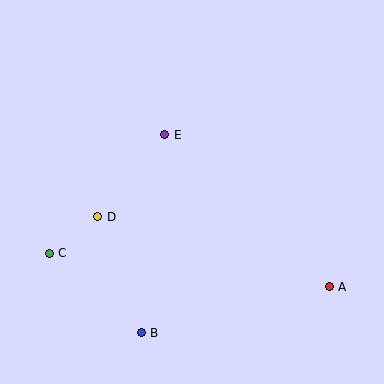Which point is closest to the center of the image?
Point E at (165, 135) is closest to the center.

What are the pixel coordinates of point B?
Point B is at (141, 333).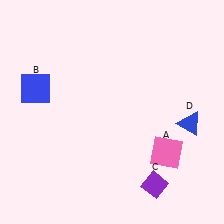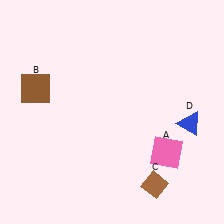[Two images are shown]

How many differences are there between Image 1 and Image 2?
There are 2 differences between the two images.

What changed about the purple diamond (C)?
In Image 1, C is purple. In Image 2, it changed to brown.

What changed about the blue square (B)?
In Image 1, B is blue. In Image 2, it changed to brown.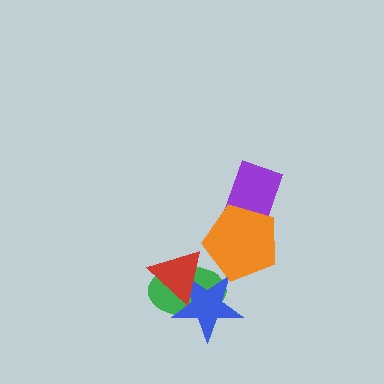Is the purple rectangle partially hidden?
Yes, it is partially covered by another shape.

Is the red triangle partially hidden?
No, no other shape covers it.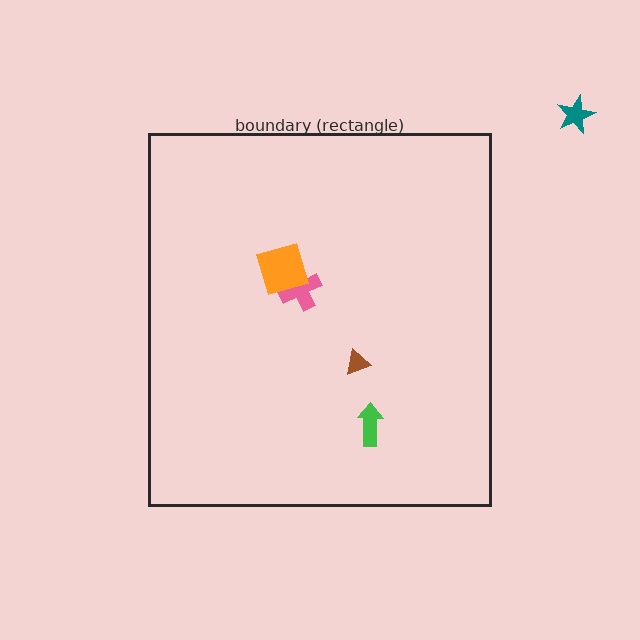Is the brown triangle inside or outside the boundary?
Inside.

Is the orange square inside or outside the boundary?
Inside.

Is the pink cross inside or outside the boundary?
Inside.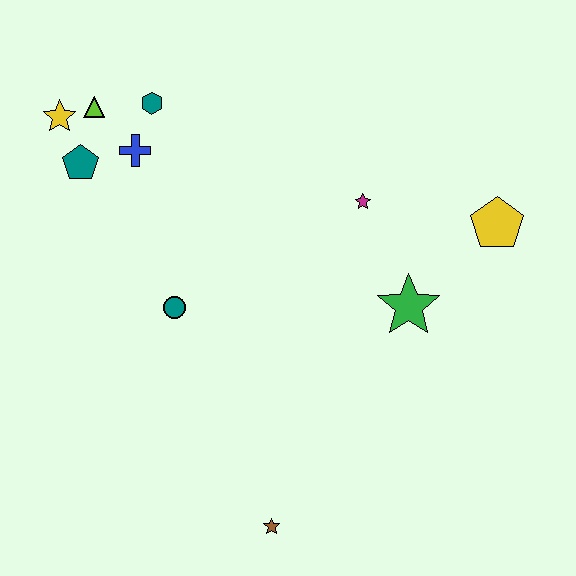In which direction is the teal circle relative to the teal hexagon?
The teal circle is below the teal hexagon.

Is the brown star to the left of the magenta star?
Yes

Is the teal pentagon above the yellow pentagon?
Yes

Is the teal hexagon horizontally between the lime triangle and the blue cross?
No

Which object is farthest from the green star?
The yellow star is farthest from the green star.